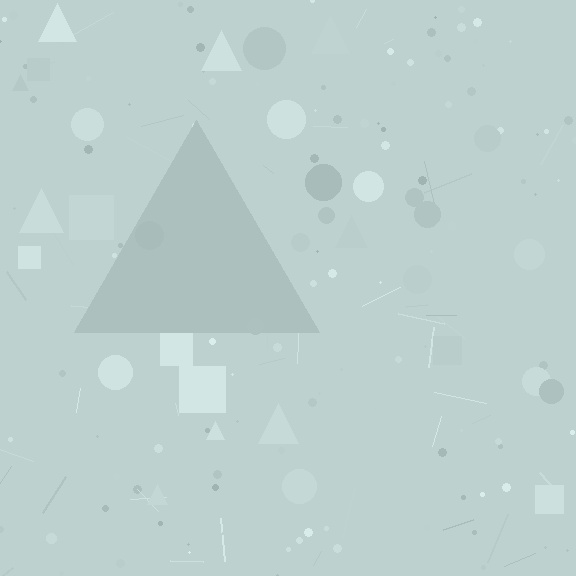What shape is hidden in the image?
A triangle is hidden in the image.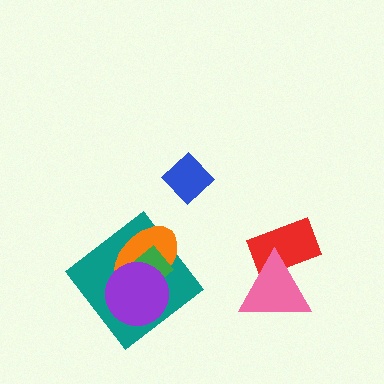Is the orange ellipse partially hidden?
Yes, it is partially covered by another shape.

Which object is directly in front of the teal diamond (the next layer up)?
The orange ellipse is directly in front of the teal diamond.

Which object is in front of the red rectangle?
The pink triangle is in front of the red rectangle.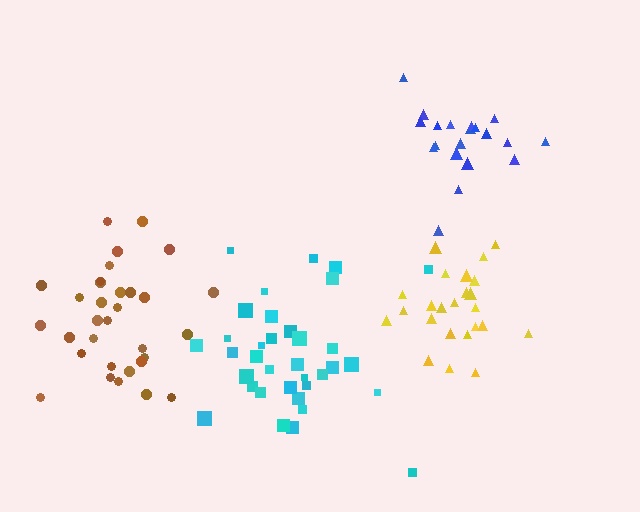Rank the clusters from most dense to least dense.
yellow, blue, brown, cyan.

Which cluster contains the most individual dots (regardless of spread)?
Cyan (35).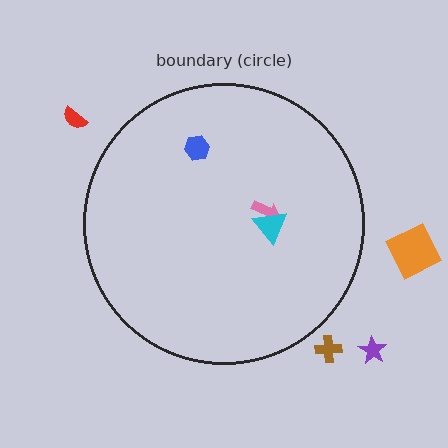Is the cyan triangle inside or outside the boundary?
Inside.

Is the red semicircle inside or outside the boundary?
Outside.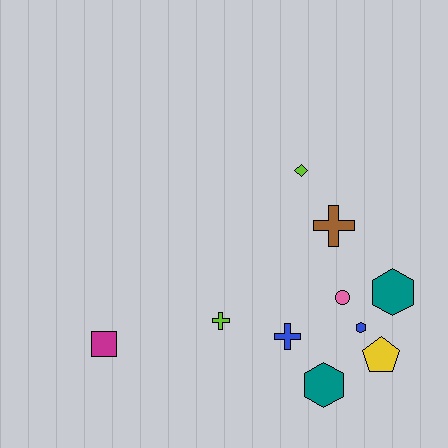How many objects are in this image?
There are 10 objects.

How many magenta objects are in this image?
There is 1 magenta object.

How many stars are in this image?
There are no stars.